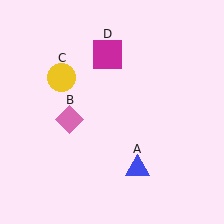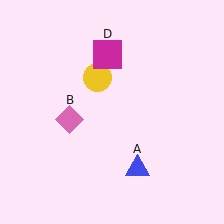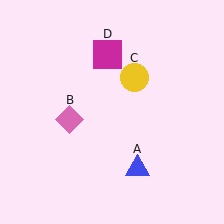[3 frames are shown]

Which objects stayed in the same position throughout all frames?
Blue triangle (object A) and pink diamond (object B) and magenta square (object D) remained stationary.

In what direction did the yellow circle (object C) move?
The yellow circle (object C) moved right.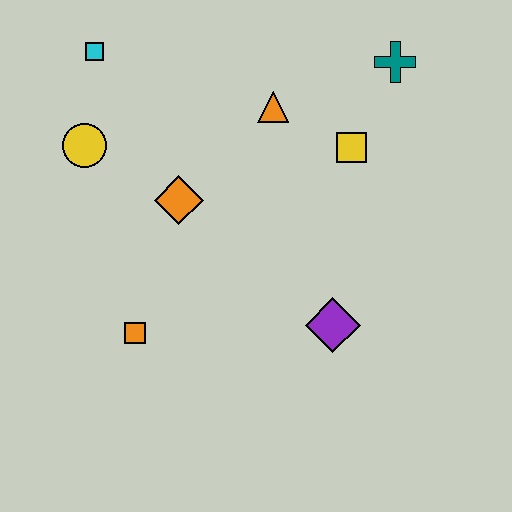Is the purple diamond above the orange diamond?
No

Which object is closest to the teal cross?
The yellow square is closest to the teal cross.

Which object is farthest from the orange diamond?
The teal cross is farthest from the orange diamond.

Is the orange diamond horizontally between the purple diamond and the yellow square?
No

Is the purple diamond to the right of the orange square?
Yes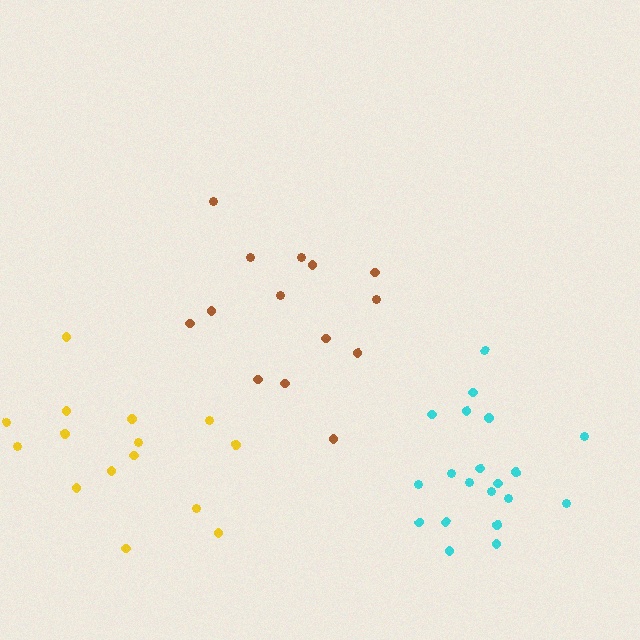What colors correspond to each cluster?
The clusters are colored: yellow, brown, cyan.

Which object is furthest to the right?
The cyan cluster is rightmost.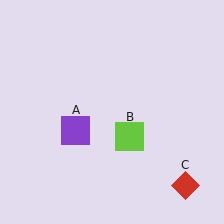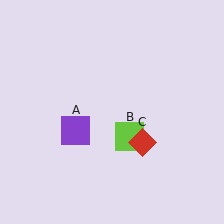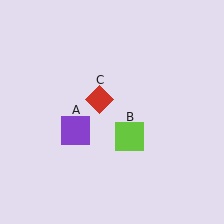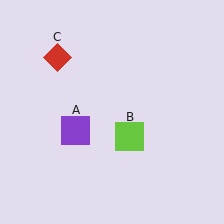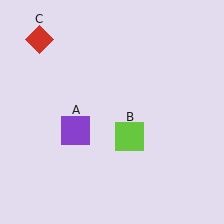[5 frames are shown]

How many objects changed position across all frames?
1 object changed position: red diamond (object C).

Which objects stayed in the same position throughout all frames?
Purple square (object A) and lime square (object B) remained stationary.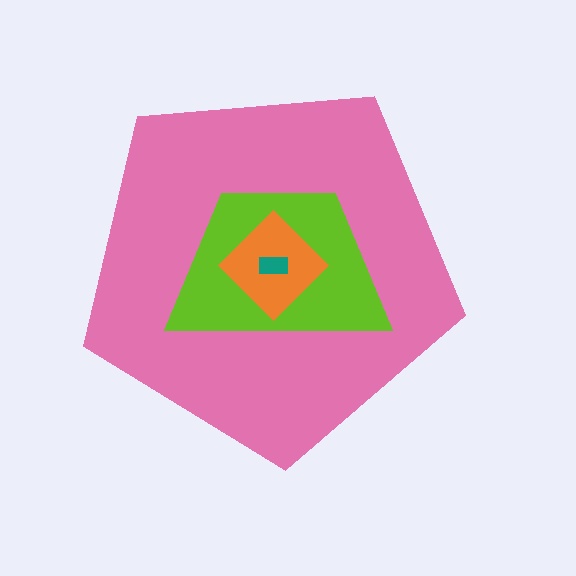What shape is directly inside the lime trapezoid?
The orange diamond.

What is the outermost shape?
The pink pentagon.